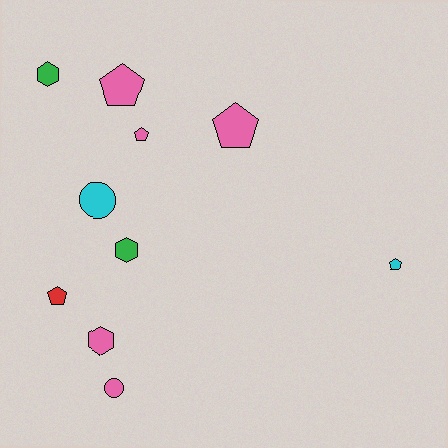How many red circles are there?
There are no red circles.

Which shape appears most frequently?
Pentagon, with 5 objects.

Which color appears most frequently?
Pink, with 5 objects.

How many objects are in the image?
There are 10 objects.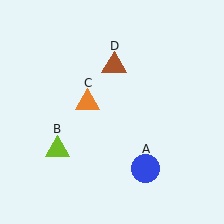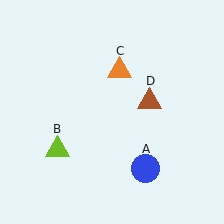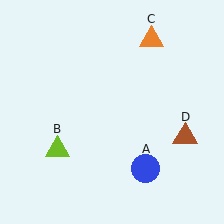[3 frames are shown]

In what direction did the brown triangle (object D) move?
The brown triangle (object D) moved down and to the right.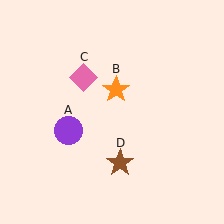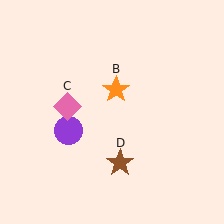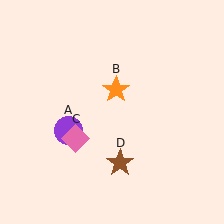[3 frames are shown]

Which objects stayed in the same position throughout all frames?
Purple circle (object A) and orange star (object B) and brown star (object D) remained stationary.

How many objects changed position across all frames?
1 object changed position: pink diamond (object C).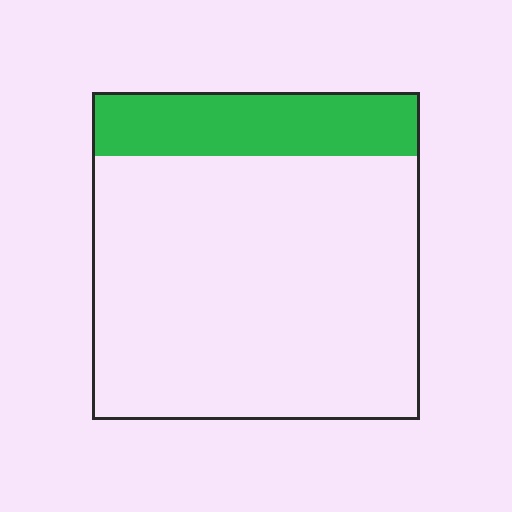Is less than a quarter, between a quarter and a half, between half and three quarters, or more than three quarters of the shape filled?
Less than a quarter.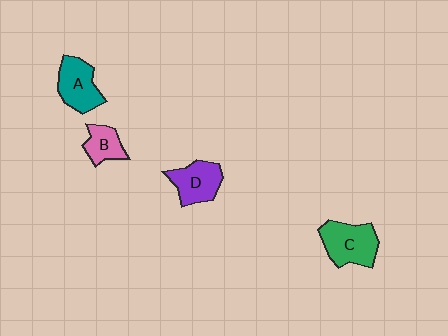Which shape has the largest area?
Shape C (green).